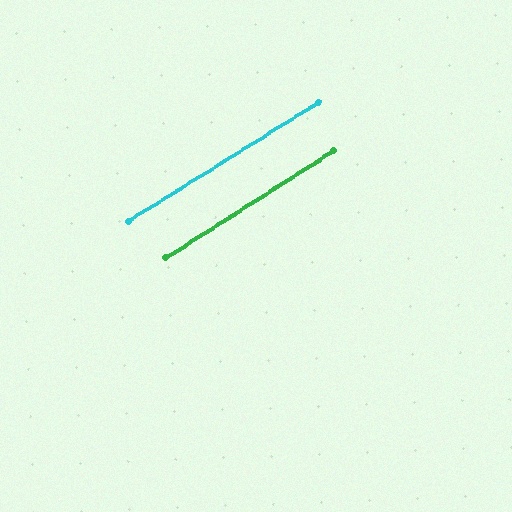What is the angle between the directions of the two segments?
Approximately 1 degree.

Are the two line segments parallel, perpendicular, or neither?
Parallel — their directions differ by only 0.5°.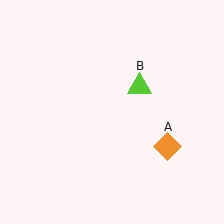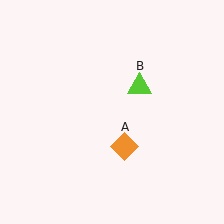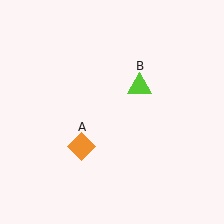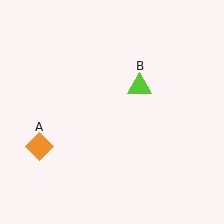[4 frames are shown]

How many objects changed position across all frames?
1 object changed position: orange diamond (object A).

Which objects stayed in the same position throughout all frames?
Lime triangle (object B) remained stationary.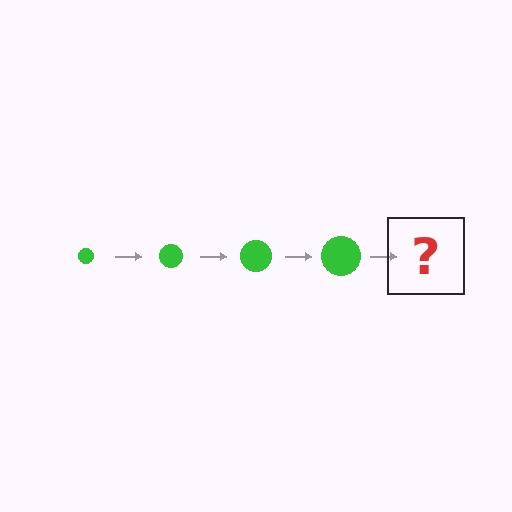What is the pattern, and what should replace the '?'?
The pattern is that the circle gets progressively larger each step. The '?' should be a green circle, larger than the previous one.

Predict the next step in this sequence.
The next step is a green circle, larger than the previous one.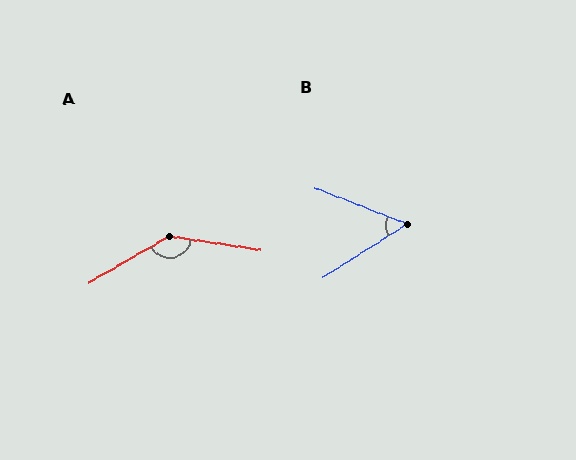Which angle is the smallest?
B, at approximately 54 degrees.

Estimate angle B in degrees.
Approximately 54 degrees.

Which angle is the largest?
A, at approximately 141 degrees.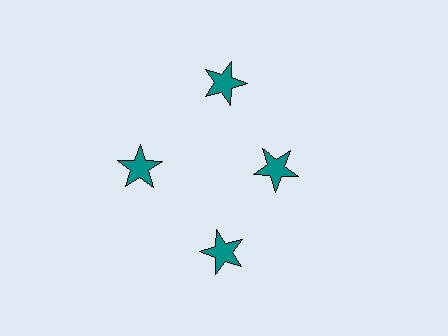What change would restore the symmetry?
The symmetry would be restored by moving it outward, back onto the ring so that all 4 stars sit at equal angles and equal distance from the center.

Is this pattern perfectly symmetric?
No. The 4 teal stars are arranged in a ring, but one element near the 3 o'clock position is pulled inward toward the center, breaking the 4-fold rotational symmetry.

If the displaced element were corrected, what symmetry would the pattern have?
It would have 4-fold rotational symmetry — the pattern would map onto itself every 90 degrees.